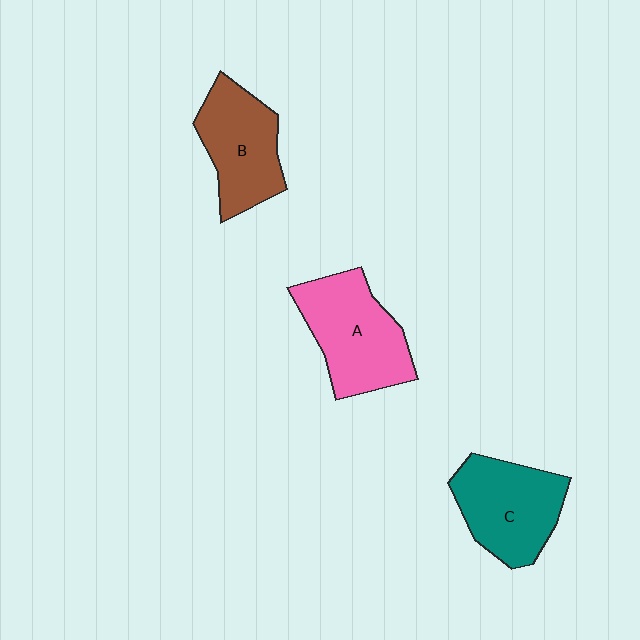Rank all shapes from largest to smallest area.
From largest to smallest: A (pink), C (teal), B (brown).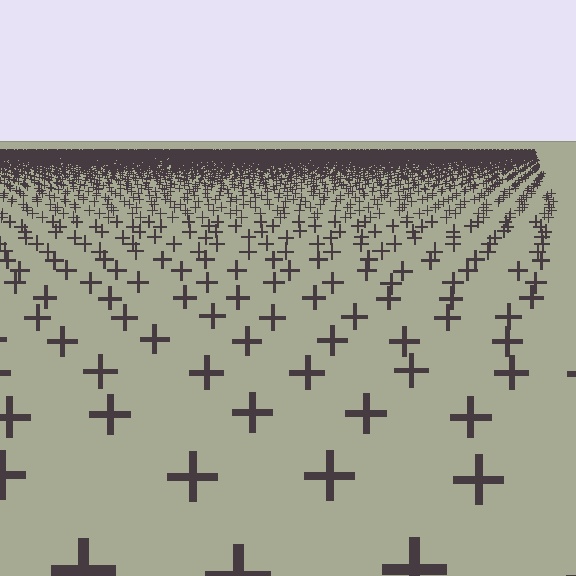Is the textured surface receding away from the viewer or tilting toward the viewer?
The surface is receding away from the viewer. Texture elements get smaller and denser toward the top.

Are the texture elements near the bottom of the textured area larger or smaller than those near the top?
Larger. Near the bottom, elements are closer to the viewer and appear at a bigger on-screen size.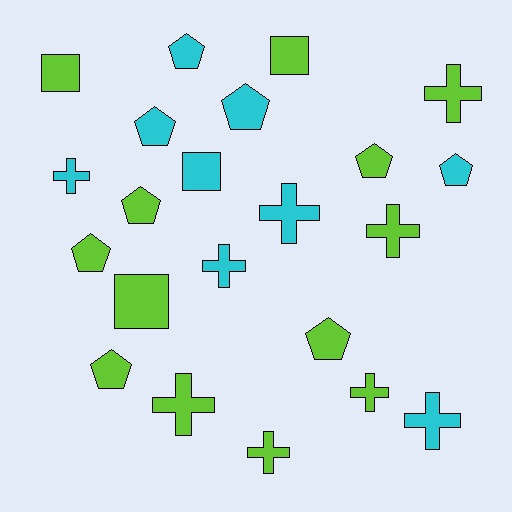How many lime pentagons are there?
There are 5 lime pentagons.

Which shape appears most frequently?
Pentagon, with 9 objects.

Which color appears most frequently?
Lime, with 13 objects.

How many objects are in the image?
There are 22 objects.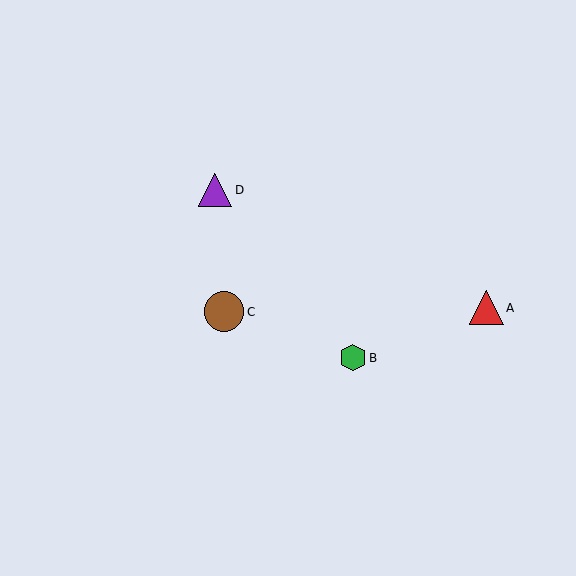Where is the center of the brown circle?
The center of the brown circle is at (224, 312).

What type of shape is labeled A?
Shape A is a red triangle.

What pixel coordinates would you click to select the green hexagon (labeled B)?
Click at (353, 358) to select the green hexagon B.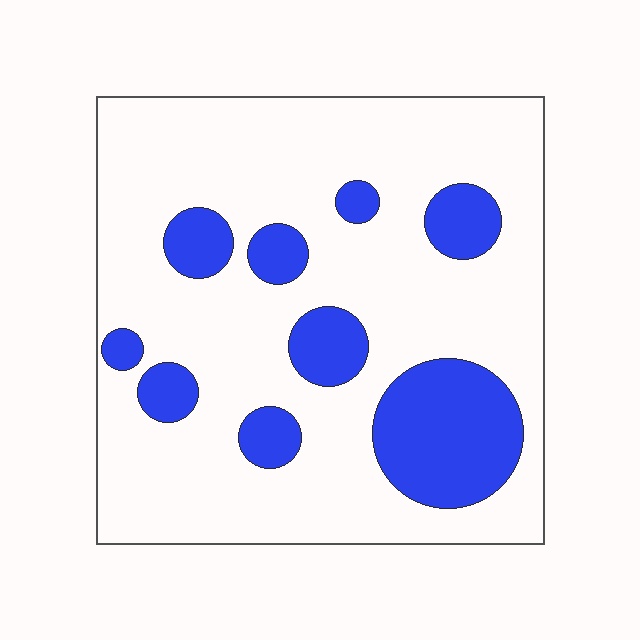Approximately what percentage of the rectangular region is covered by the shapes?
Approximately 20%.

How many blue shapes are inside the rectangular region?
9.